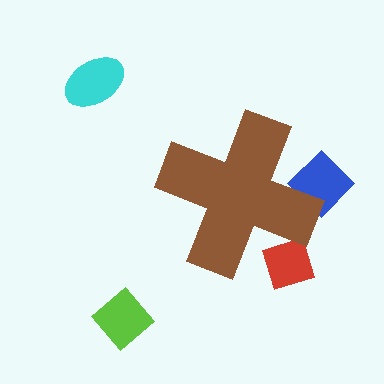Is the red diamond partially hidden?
Yes, the red diamond is partially hidden behind the brown cross.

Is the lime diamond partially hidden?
No, the lime diamond is fully visible.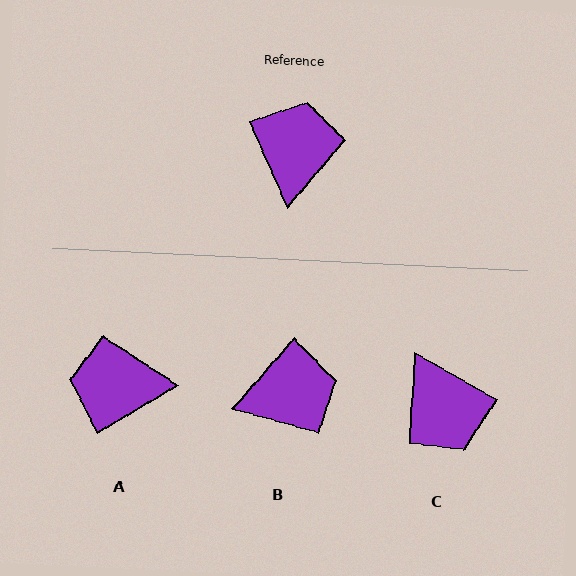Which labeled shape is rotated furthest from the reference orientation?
C, about 142 degrees away.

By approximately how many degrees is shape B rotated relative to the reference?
Approximately 64 degrees clockwise.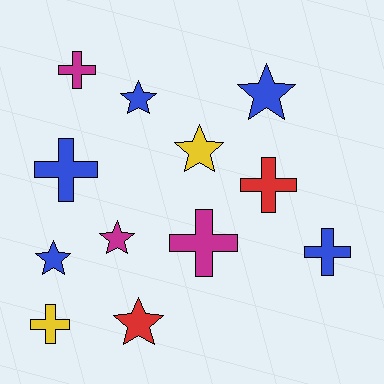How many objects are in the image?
There are 12 objects.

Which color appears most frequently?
Blue, with 5 objects.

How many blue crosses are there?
There are 2 blue crosses.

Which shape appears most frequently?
Star, with 6 objects.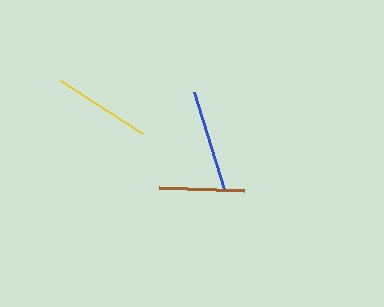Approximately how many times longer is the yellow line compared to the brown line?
The yellow line is approximately 1.1 times the length of the brown line.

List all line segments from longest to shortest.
From longest to shortest: blue, yellow, brown.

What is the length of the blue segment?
The blue segment is approximately 102 pixels long.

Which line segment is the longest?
The blue line is the longest at approximately 102 pixels.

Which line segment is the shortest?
The brown line is the shortest at approximately 85 pixels.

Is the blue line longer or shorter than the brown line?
The blue line is longer than the brown line.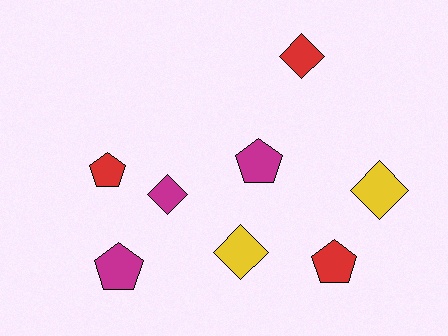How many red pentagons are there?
There are 2 red pentagons.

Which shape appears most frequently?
Pentagon, with 4 objects.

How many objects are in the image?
There are 8 objects.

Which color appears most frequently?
Red, with 3 objects.